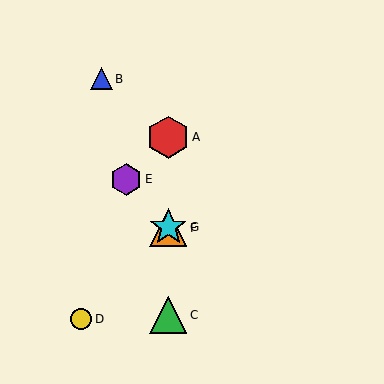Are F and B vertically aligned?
No, F is at x≈168 and B is at x≈101.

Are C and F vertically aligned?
Yes, both are at x≈168.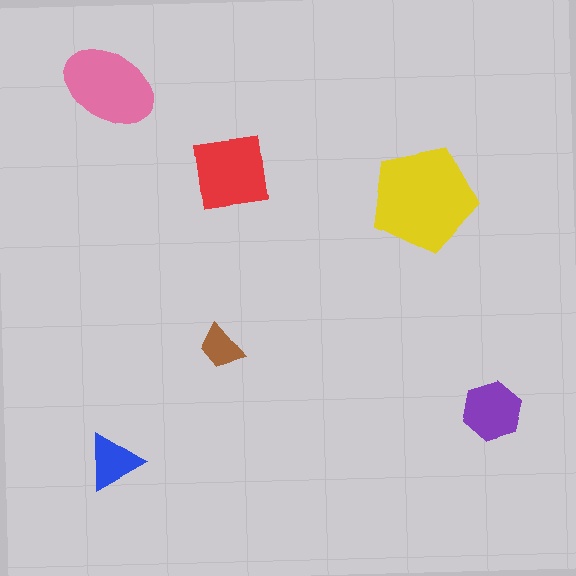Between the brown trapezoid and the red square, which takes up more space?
The red square.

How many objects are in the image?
There are 6 objects in the image.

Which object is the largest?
The yellow pentagon.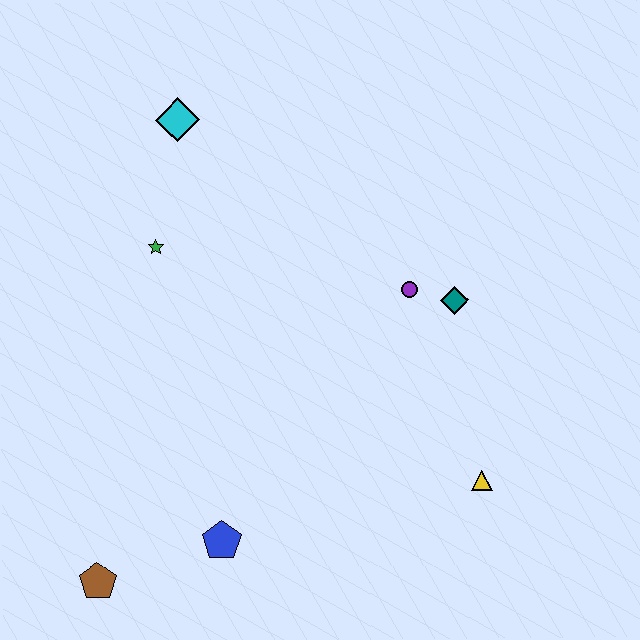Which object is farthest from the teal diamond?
The brown pentagon is farthest from the teal diamond.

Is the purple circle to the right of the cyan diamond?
Yes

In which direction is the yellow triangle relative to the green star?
The yellow triangle is to the right of the green star.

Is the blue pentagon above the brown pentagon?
Yes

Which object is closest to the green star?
The cyan diamond is closest to the green star.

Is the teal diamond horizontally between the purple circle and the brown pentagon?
No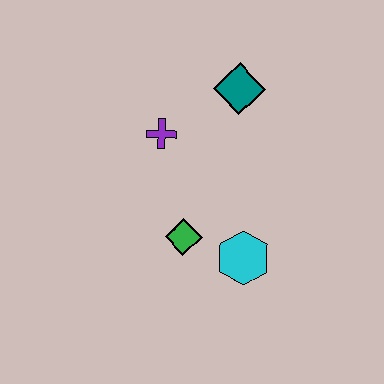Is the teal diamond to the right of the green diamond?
Yes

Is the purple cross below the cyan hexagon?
No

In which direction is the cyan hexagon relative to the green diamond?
The cyan hexagon is to the right of the green diamond.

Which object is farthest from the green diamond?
The teal diamond is farthest from the green diamond.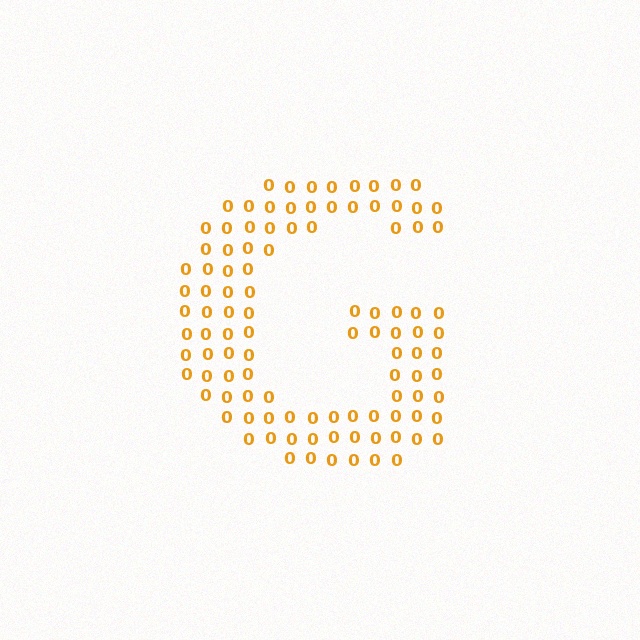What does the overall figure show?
The overall figure shows the letter G.